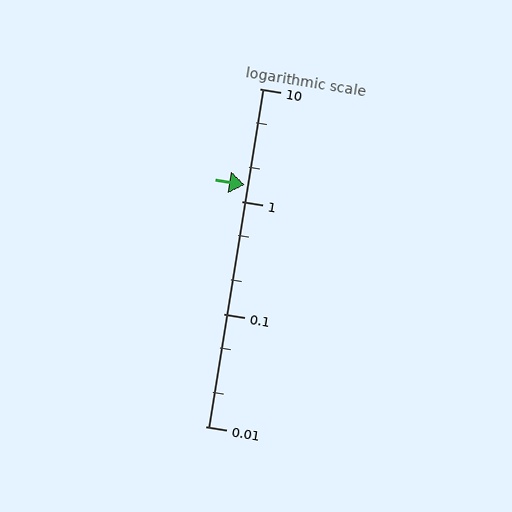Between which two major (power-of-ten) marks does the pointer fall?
The pointer is between 1 and 10.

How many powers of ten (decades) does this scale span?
The scale spans 3 decades, from 0.01 to 10.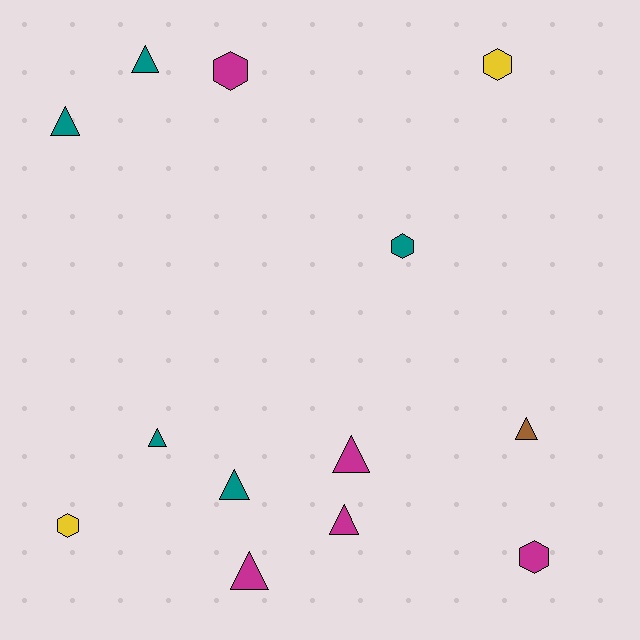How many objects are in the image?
There are 13 objects.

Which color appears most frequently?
Magenta, with 5 objects.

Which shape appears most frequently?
Triangle, with 8 objects.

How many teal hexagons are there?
There is 1 teal hexagon.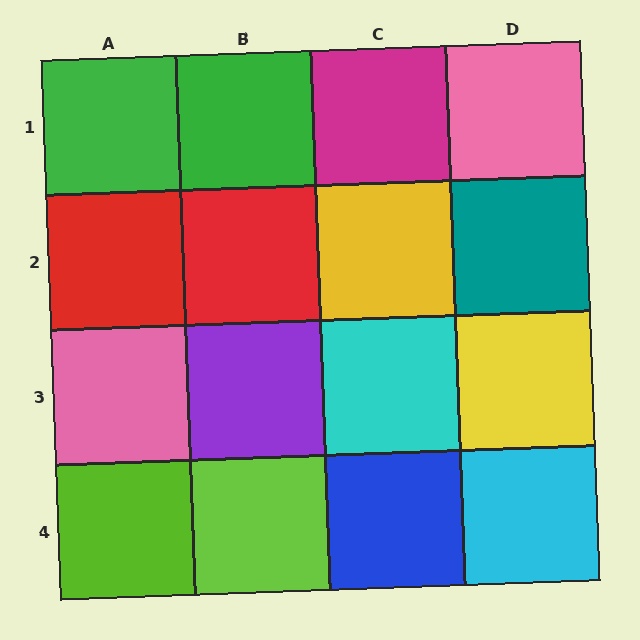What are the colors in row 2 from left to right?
Red, red, yellow, teal.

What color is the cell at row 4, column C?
Blue.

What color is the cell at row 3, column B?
Purple.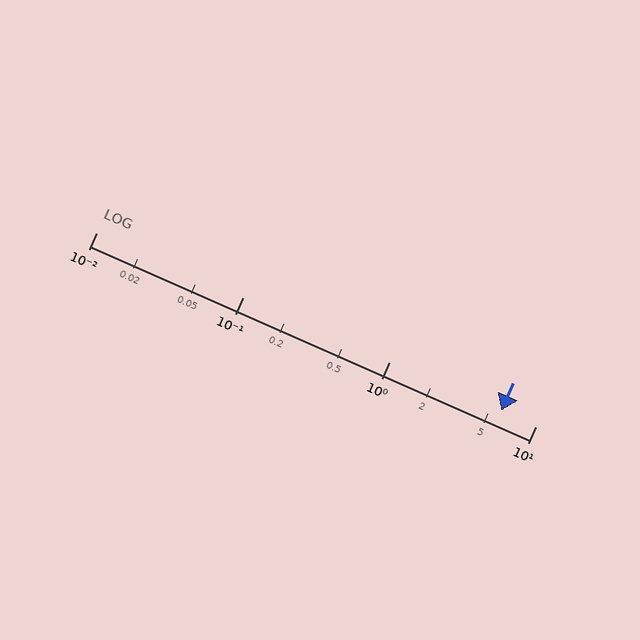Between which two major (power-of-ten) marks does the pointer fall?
The pointer is between 1 and 10.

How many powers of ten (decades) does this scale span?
The scale spans 3 decades, from 0.01 to 10.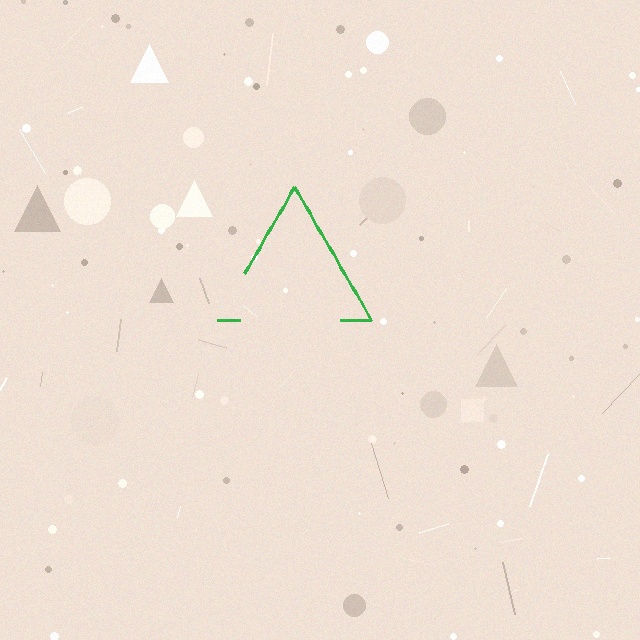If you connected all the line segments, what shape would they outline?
They would outline a triangle.